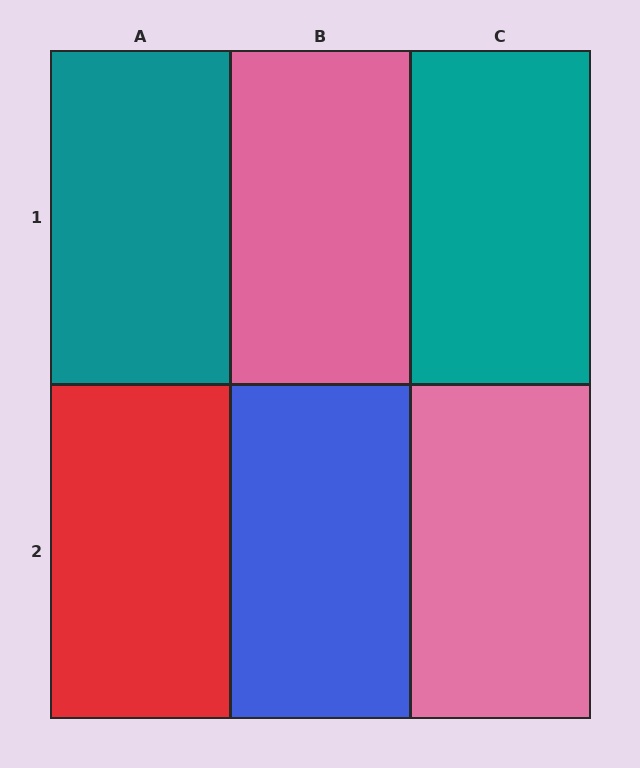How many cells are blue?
1 cell is blue.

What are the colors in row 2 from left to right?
Red, blue, pink.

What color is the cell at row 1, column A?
Teal.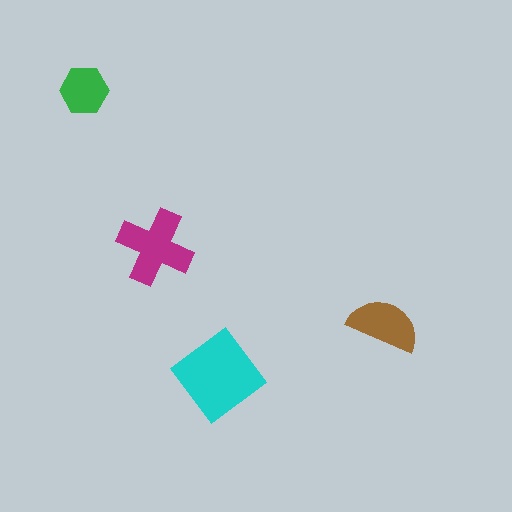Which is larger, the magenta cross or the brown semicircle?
The magenta cross.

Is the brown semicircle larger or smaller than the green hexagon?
Larger.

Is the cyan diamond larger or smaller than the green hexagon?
Larger.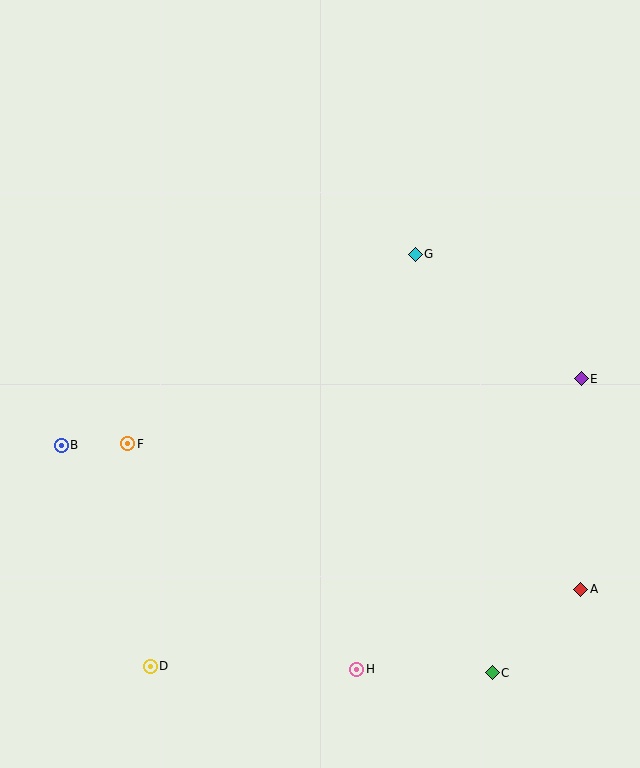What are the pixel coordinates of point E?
Point E is at (581, 379).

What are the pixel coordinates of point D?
Point D is at (150, 666).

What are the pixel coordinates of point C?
Point C is at (492, 673).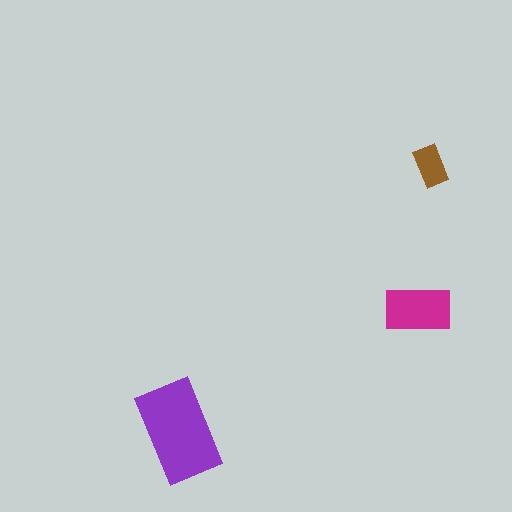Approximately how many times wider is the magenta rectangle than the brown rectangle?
About 1.5 times wider.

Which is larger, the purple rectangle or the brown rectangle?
The purple one.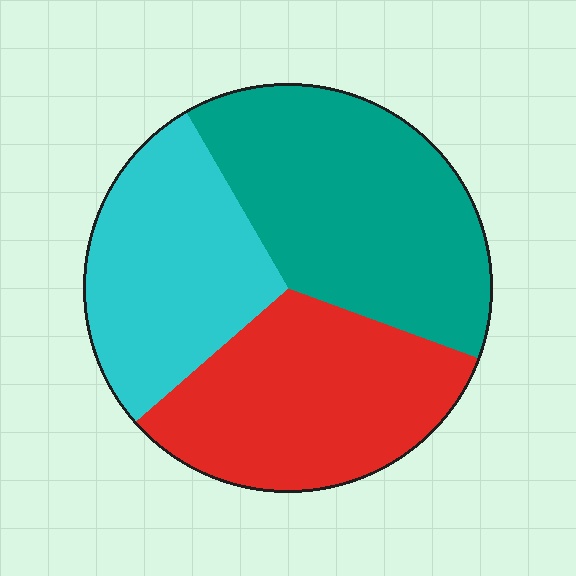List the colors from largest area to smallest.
From largest to smallest: teal, red, cyan.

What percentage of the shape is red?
Red covers roughly 35% of the shape.